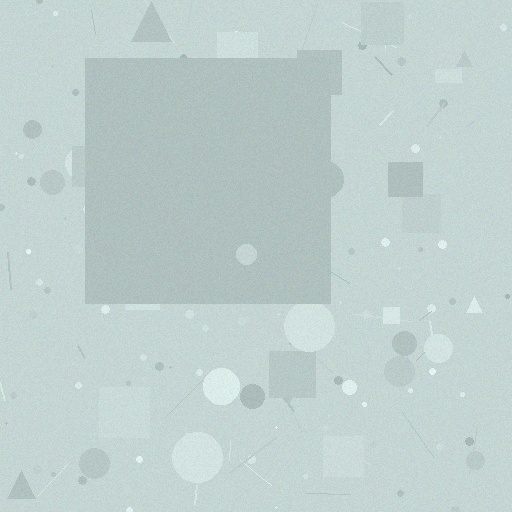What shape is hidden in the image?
A square is hidden in the image.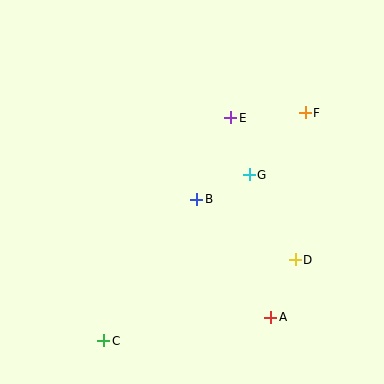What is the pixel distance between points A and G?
The distance between A and G is 144 pixels.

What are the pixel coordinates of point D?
Point D is at (295, 260).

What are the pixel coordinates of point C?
Point C is at (104, 341).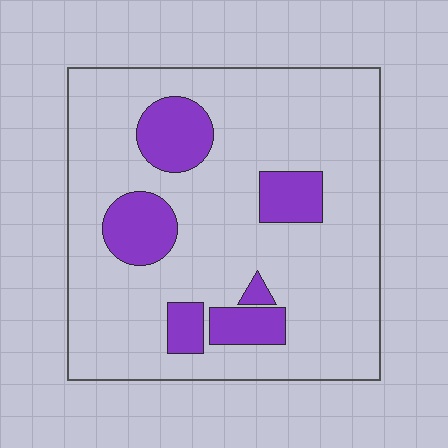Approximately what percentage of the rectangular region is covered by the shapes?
Approximately 20%.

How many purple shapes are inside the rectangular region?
6.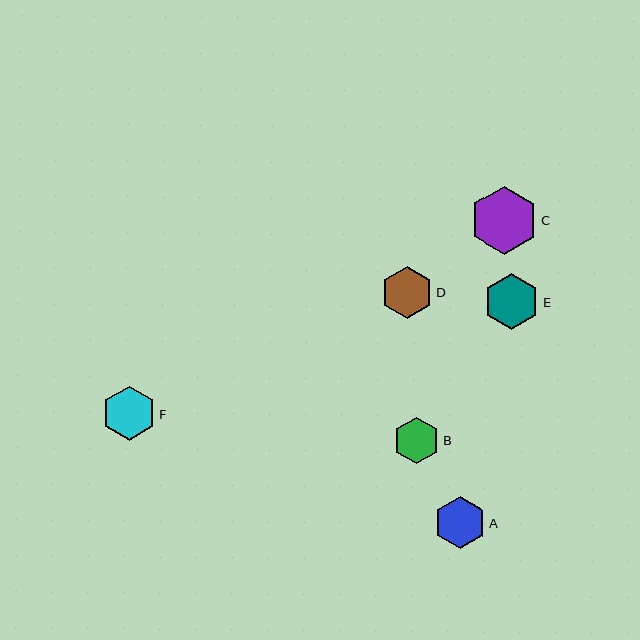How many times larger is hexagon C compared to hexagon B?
Hexagon C is approximately 1.5 times the size of hexagon B.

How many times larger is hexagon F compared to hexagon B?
Hexagon F is approximately 1.2 times the size of hexagon B.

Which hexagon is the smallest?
Hexagon B is the smallest with a size of approximately 46 pixels.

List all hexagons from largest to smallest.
From largest to smallest: C, E, F, D, A, B.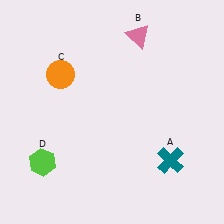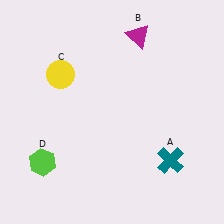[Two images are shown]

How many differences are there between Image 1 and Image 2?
There are 2 differences between the two images.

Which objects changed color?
B changed from pink to magenta. C changed from orange to yellow.